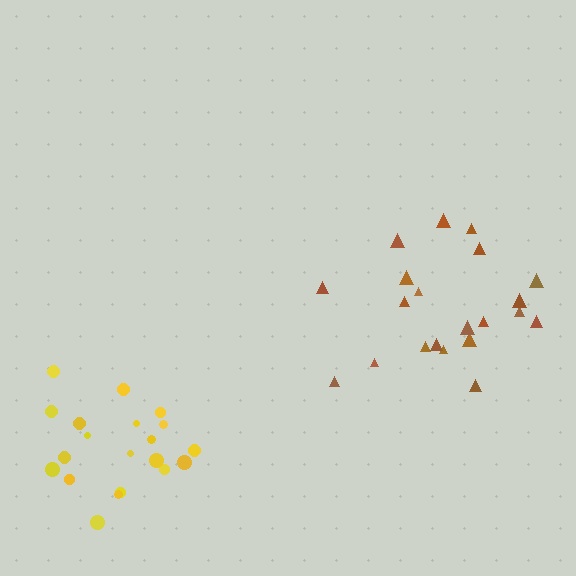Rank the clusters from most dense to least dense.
yellow, brown.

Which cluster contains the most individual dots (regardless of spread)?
Brown (21).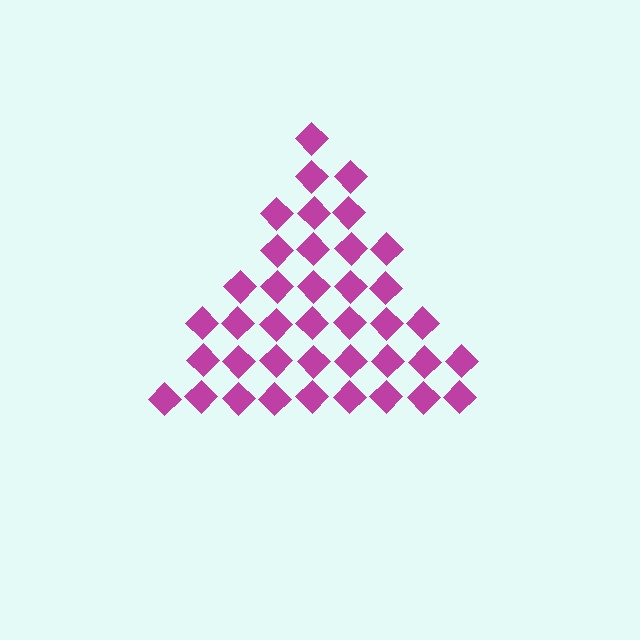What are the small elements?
The small elements are diamonds.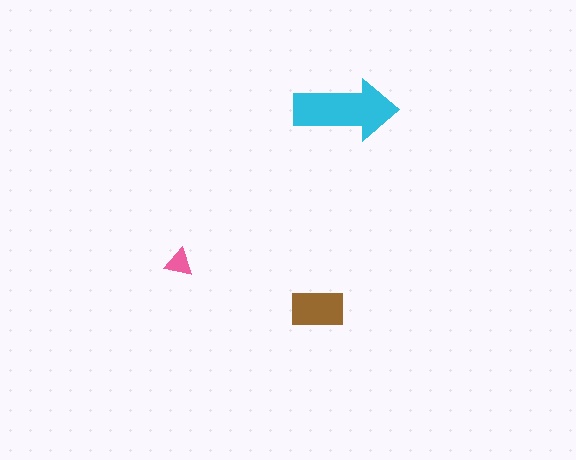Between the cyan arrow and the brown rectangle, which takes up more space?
The cyan arrow.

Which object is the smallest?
The pink triangle.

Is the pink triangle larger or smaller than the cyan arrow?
Smaller.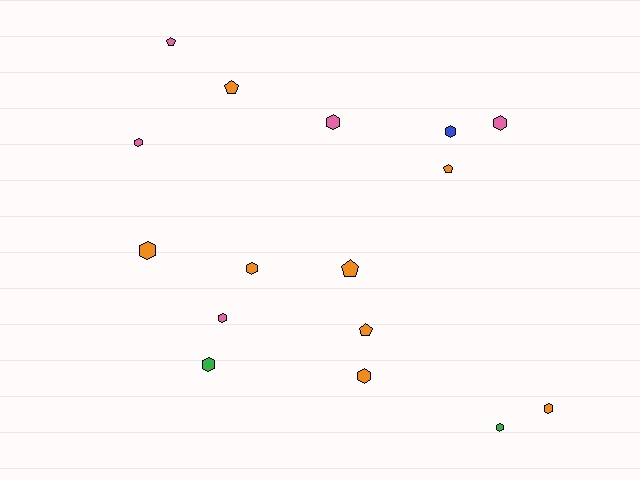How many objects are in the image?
There are 16 objects.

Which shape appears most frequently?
Hexagon, with 11 objects.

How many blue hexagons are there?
There is 1 blue hexagon.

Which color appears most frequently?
Orange, with 8 objects.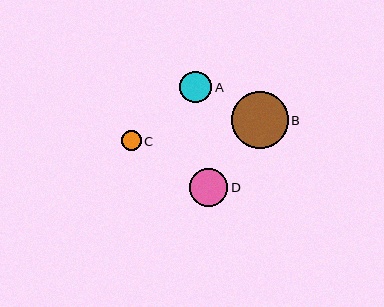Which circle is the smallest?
Circle C is the smallest with a size of approximately 20 pixels.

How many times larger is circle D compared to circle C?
Circle D is approximately 2.0 times the size of circle C.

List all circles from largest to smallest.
From largest to smallest: B, D, A, C.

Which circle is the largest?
Circle B is the largest with a size of approximately 57 pixels.